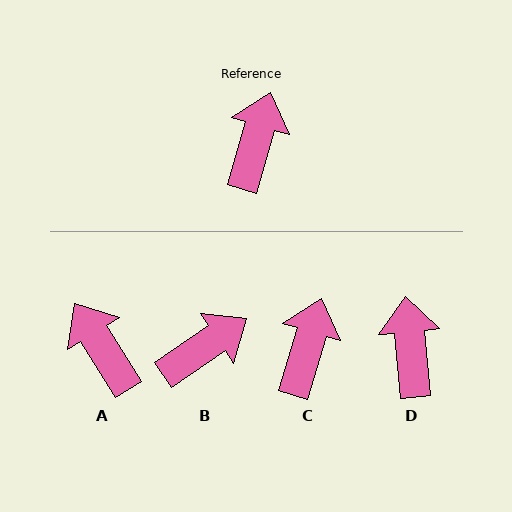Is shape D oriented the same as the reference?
No, it is off by about 22 degrees.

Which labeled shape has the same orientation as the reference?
C.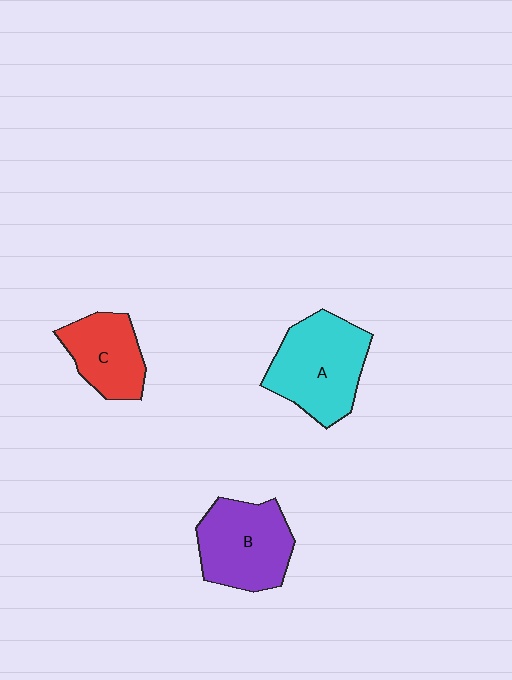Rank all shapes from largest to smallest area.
From largest to smallest: A (cyan), B (purple), C (red).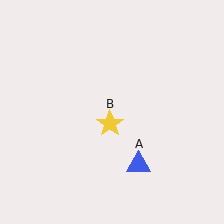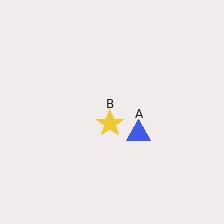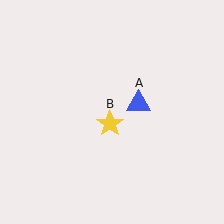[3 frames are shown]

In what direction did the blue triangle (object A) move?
The blue triangle (object A) moved up.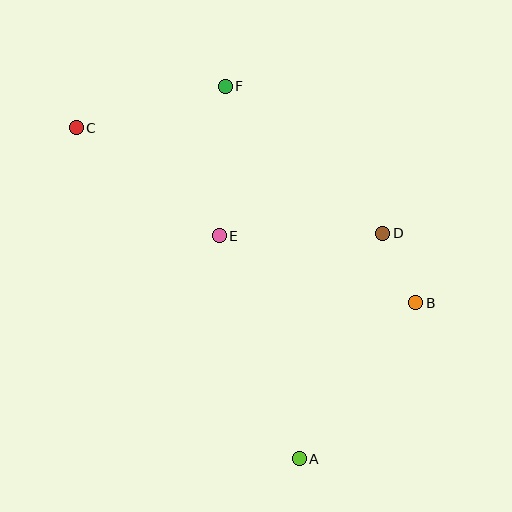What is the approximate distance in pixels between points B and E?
The distance between B and E is approximately 208 pixels.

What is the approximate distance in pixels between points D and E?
The distance between D and E is approximately 164 pixels.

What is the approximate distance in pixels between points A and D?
The distance between A and D is approximately 241 pixels.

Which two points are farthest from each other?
Points A and C are farthest from each other.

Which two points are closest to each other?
Points B and D are closest to each other.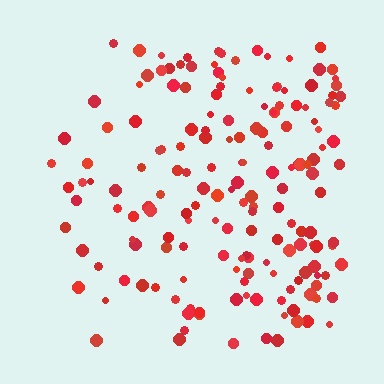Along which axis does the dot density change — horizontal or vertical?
Horizontal.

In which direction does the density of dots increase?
From left to right, with the right side densest.